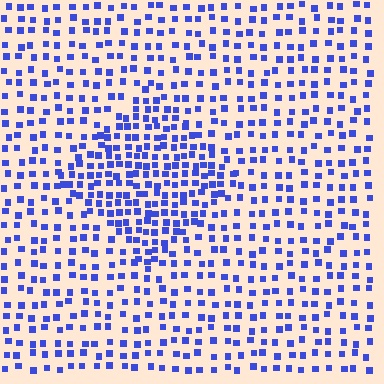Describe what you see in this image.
The image contains small blue elements arranged at two different densities. A diamond-shaped region is visible where the elements are more densely packed than the surrounding area.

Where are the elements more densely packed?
The elements are more densely packed inside the diamond boundary.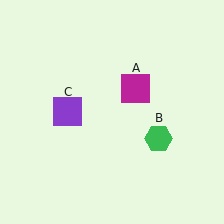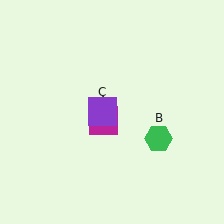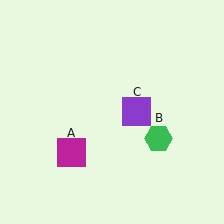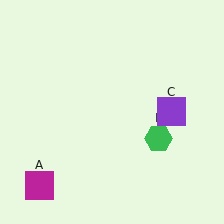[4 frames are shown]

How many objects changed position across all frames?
2 objects changed position: magenta square (object A), purple square (object C).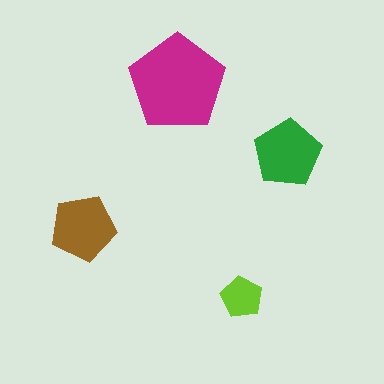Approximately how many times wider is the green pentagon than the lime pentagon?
About 1.5 times wider.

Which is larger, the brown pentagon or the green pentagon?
The green one.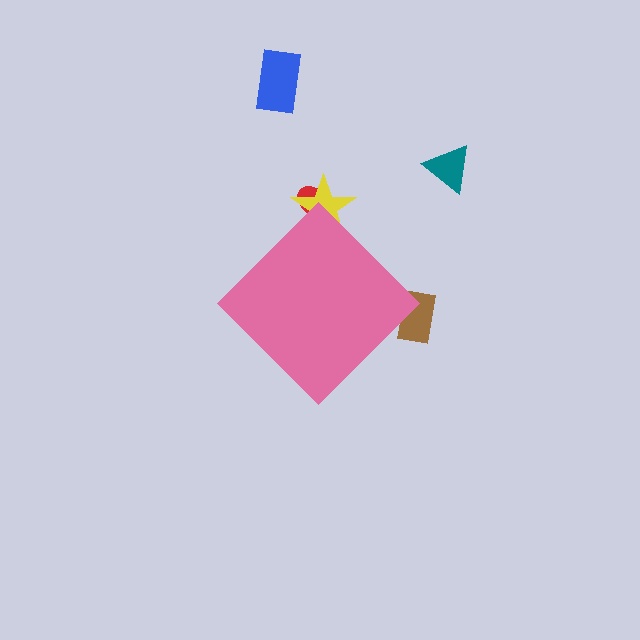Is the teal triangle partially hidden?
No, the teal triangle is fully visible.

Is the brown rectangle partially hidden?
Yes, the brown rectangle is partially hidden behind the pink diamond.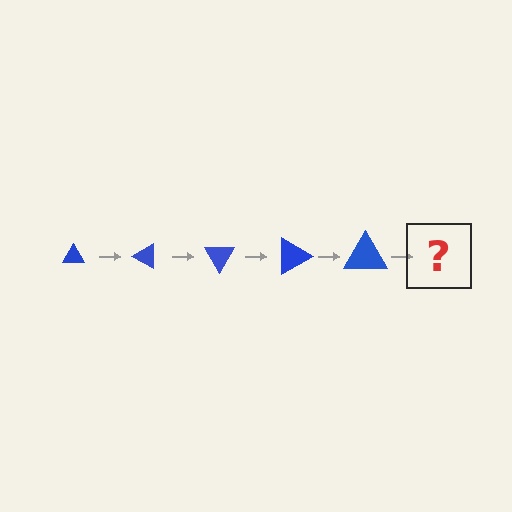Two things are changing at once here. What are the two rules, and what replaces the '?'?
The two rules are that the triangle grows larger each step and it rotates 30 degrees each step. The '?' should be a triangle, larger than the previous one and rotated 150 degrees from the start.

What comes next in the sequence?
The next element should be a triangle, larger than the previous one and rotated 150 degrees from the start.